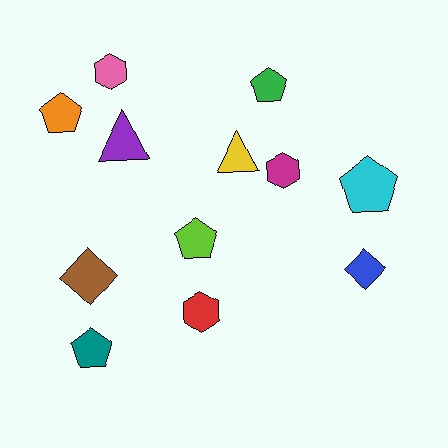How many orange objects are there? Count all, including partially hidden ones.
There is 1 orange object.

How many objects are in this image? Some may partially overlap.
There are 12 objects.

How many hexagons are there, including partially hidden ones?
There are 3 hexagons.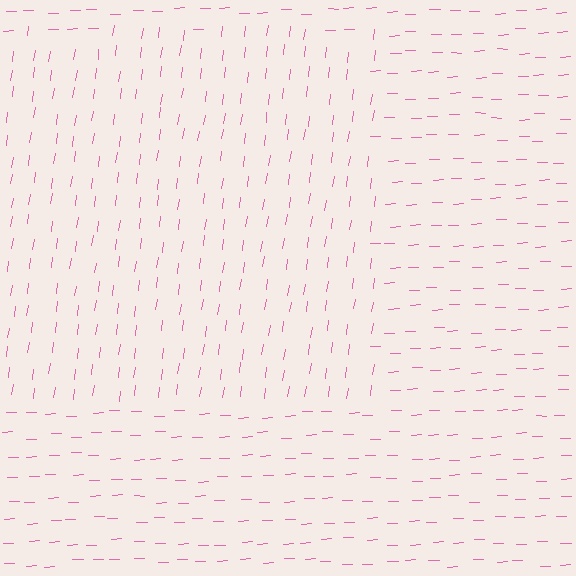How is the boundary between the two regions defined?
The boundary is defined purely by a change in line orientation (approximately 80 degrees difference). All lines are the same color and thickness.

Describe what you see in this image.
The image is filled with small pink line segments. A rectangle region in the image has lines oriented differently from the surrounding lines, creating a visible texture boundary.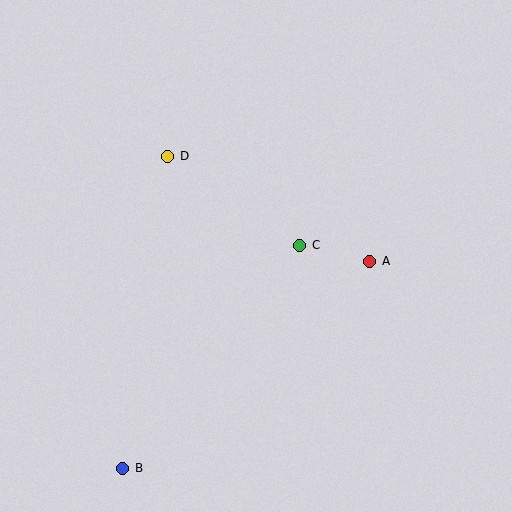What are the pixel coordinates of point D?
Point D is at (168, 156).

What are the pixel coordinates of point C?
Point C is at (300, 245).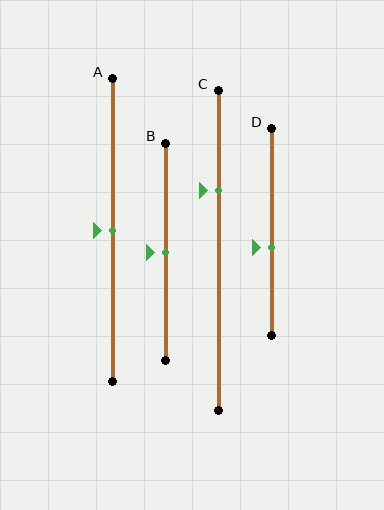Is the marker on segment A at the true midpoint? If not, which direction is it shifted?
Yes, the marker on segment A is at the true midpoint.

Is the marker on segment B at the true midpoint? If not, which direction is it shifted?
Yes, the marker on segment B is at the true midpoint.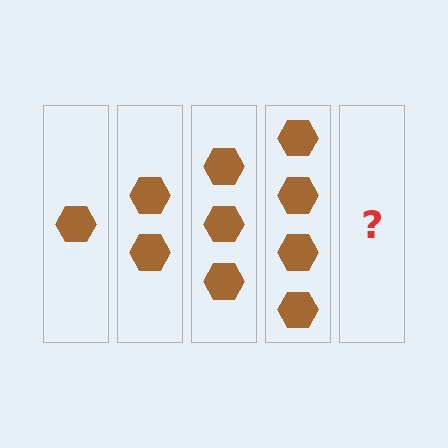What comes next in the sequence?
The next element should be 5 hexagons.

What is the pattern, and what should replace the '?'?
The pattern is that each step adds one more hexagon. The '?' should be 5 hexagons.